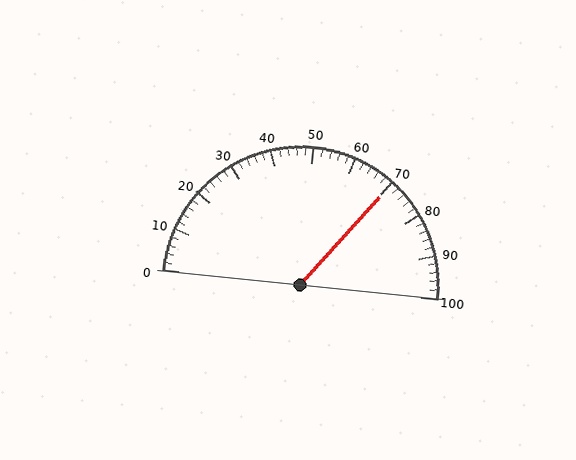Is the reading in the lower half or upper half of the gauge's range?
The reading is in the upper half of the range (0 to 100).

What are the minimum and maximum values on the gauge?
The gauge ranges from 0 to 100.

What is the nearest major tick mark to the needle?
The nearest major tick mark is 70.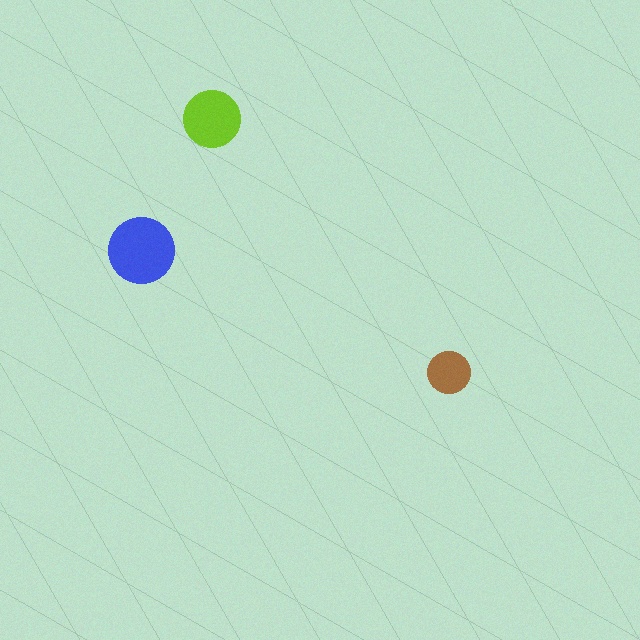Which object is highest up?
The lime circle is topmost.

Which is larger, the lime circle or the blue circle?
The blue one.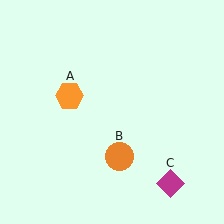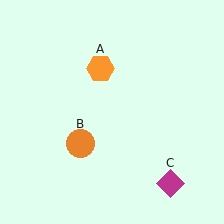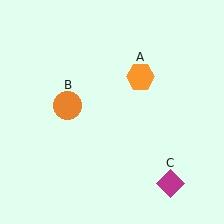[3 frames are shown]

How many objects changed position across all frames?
2 objects changed position: orange hexagon (object A), orange circle (object B).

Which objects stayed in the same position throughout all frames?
Magenta diamond (object C) remained stationary.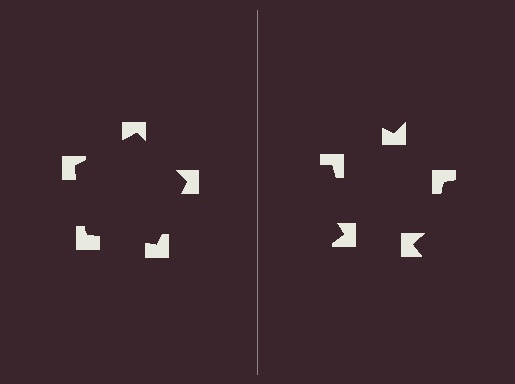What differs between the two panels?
The notched squares are positioned identically on both sides; only the wedge orientations differ. On the left they align to a pentagon; on the right they are misaligned.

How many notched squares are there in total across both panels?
10 — 5 on each side.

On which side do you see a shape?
An illusory pentagon appears on the left side. On the right side the wedge cuts are rotated, so no coherent shape forms.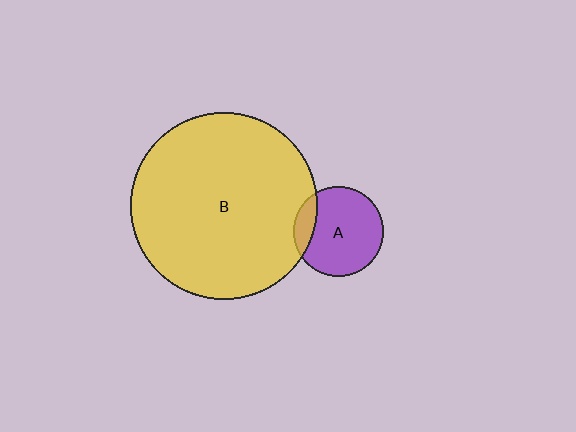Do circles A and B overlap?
Yes.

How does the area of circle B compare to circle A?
Approximately 4.3 times.